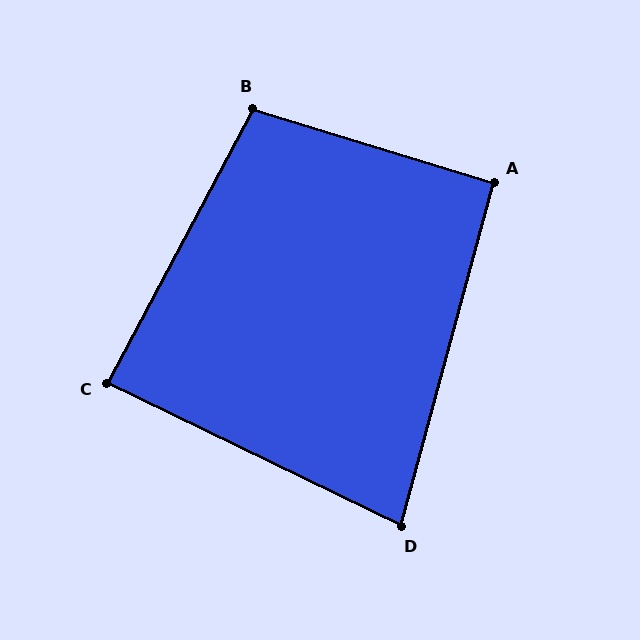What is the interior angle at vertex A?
Approximately 92 degrees (approximately right).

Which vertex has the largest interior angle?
B, at approximately 101 degrees.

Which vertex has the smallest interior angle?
D, at approximately 79 degrees.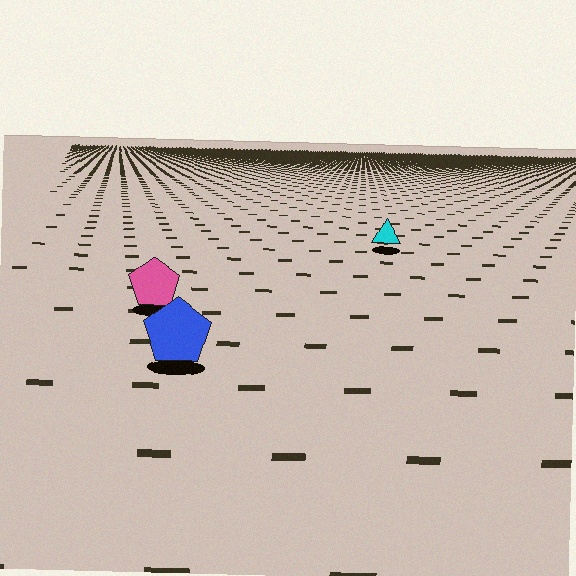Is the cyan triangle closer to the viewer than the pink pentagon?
No. The pink pentagon is closer — you can tell from the texture gradient: the ground texture is coarser near it.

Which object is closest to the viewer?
The blue pentagon is closest. The texture marks near it are larger and more spread out.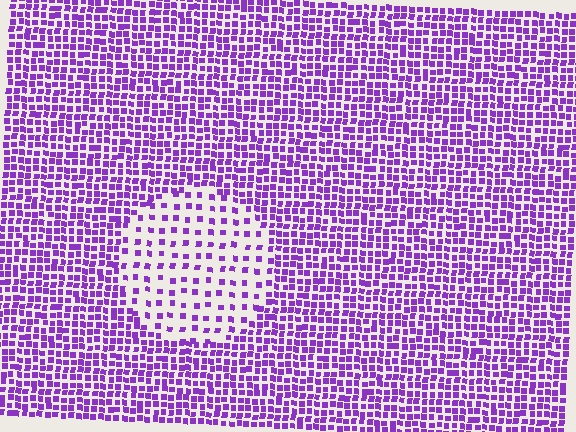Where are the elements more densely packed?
The elements are more densely packed outside the circle boundary.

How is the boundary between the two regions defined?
The boundary is defined by a change in element density (approximately 2.5x ratio). All elements are the same color, size, and shape.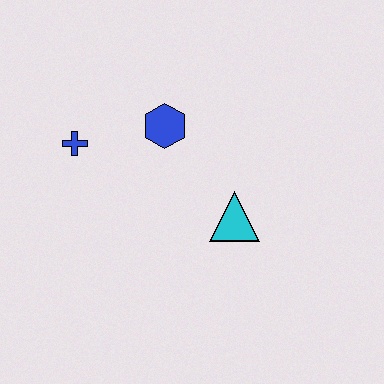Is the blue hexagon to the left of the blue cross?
No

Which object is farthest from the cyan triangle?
The blue cross is farthest from the cyan triangle.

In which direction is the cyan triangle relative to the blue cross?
The cyan triangle is to the right of the blue cross.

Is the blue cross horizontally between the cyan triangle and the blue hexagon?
No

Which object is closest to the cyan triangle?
The blue hexagon is closest to the cyan triangle.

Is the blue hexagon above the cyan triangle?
Yes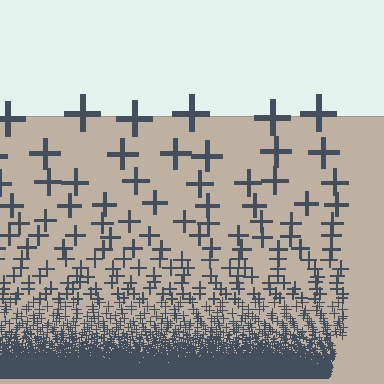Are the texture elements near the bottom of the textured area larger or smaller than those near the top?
Smaller. The gradient is inverted — elements near the bottom are smaller and denser.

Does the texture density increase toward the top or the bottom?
Density increases toward the bottom.